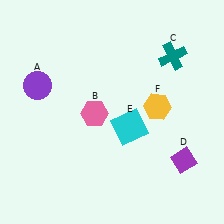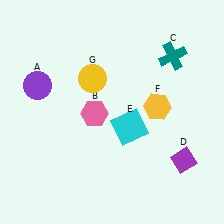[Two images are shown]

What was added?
A yellow circle (G) was added in Image 2.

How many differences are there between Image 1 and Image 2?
There is 1 difference between the two images.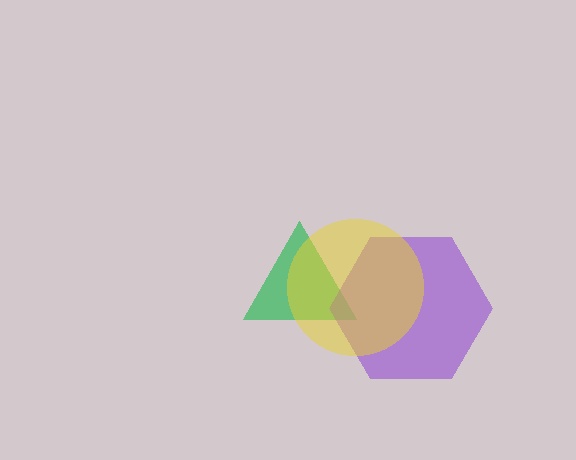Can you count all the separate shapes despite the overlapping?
Yes, there are 3 separate shapes.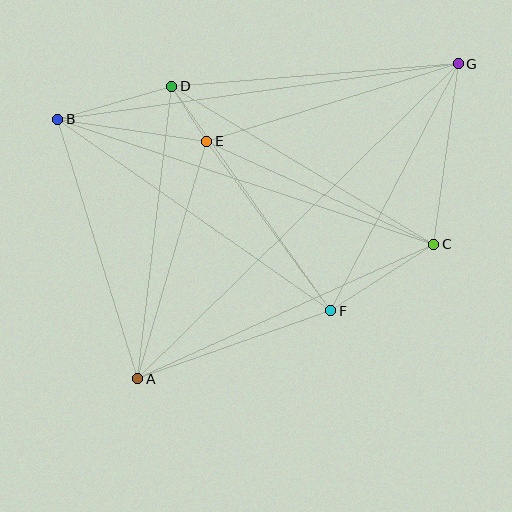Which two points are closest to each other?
Points D and E are closest to each other.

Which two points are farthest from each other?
Points A and G are farthest from each other.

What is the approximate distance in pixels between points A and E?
The distance between A and E is approximately 247 pixels.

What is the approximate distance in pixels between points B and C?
The distance between B and C is approximately 396 pixels.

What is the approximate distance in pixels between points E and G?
The distance between E and G is approximately 263 pixels.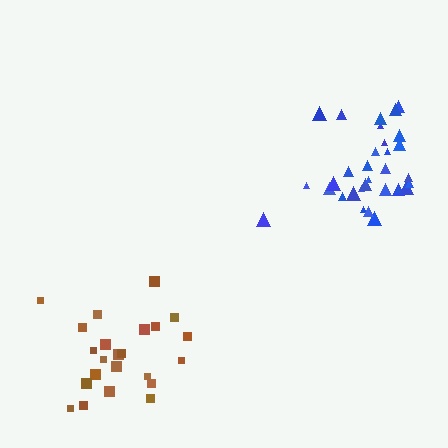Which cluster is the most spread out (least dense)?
Brown.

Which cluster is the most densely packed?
Blue.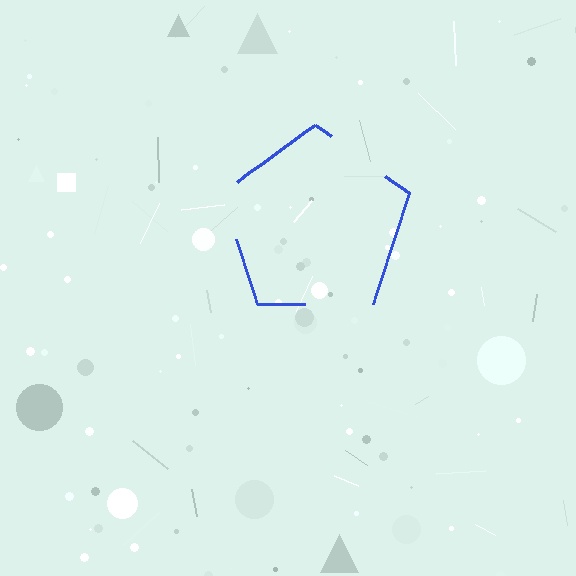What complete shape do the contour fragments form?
The contour fragments form a pentagon.